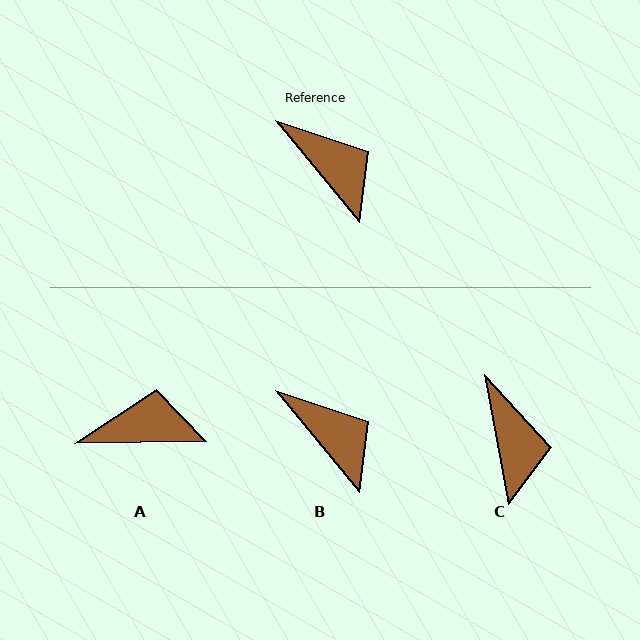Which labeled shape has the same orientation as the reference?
B.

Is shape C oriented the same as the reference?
No, it is off by about 29 degrees.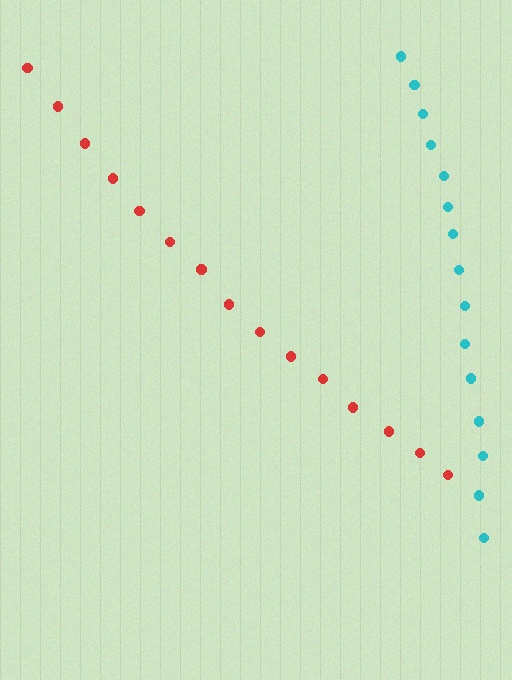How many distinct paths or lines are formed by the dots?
There are 2 distinct paths.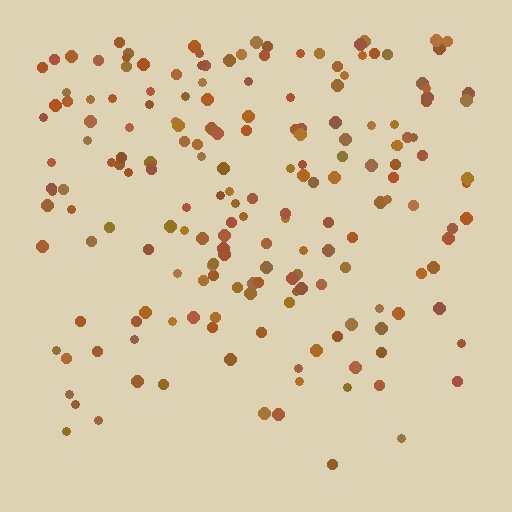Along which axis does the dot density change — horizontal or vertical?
Vertical.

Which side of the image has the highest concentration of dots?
The top.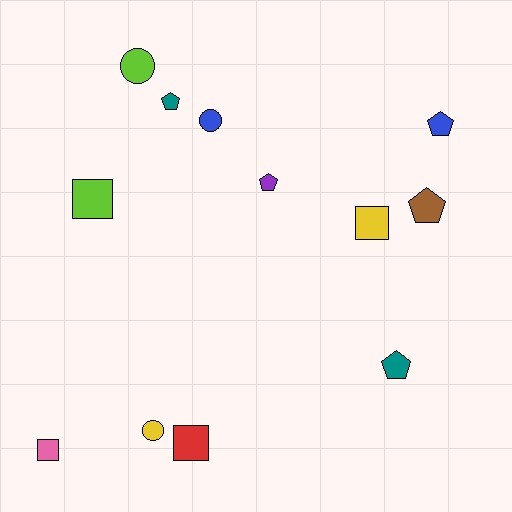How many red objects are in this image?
There is 1 red object.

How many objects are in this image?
There are 12 objects.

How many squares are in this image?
There are 4 squares.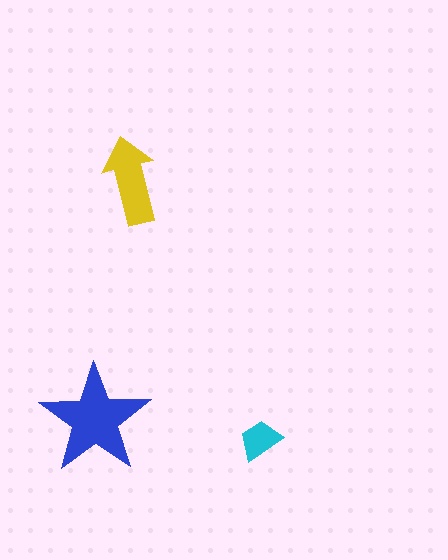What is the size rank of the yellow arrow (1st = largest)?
2nd.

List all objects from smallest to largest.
The cyan trapezoid, the yellow arrow, the blue star.